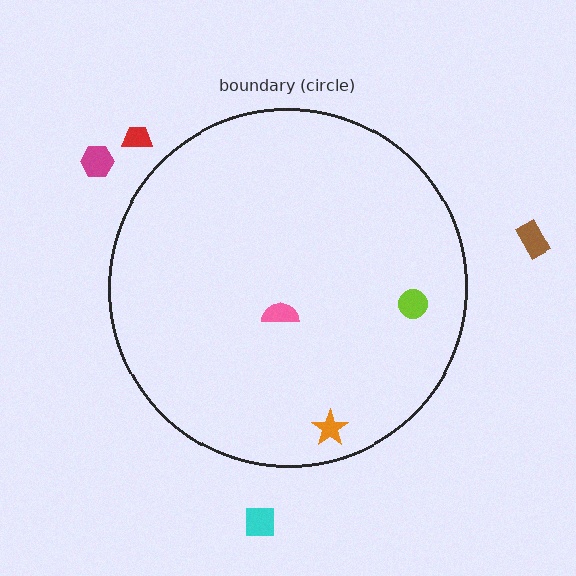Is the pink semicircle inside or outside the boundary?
Inside.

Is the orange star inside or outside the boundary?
Inside.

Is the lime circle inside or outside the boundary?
Inside.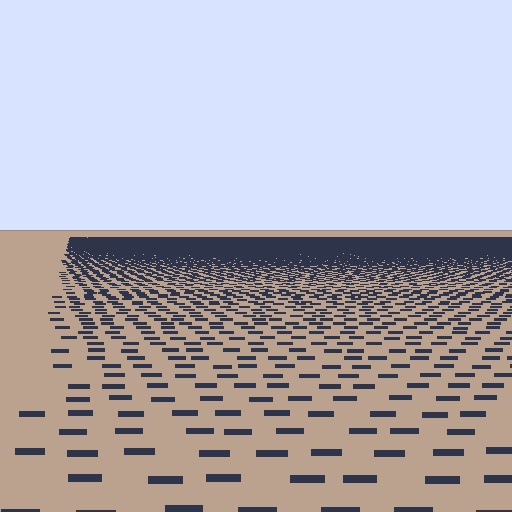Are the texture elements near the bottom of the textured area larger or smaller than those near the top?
Larger. Near the bottom, elements are closer to the viewer and appear at a bigger on-screen size.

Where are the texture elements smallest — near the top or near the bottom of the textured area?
Near the top.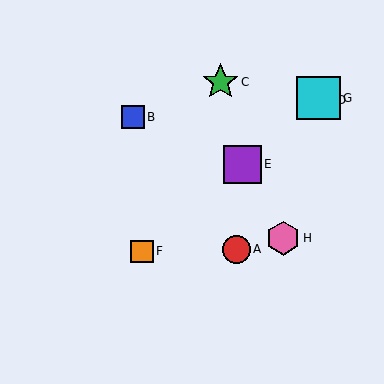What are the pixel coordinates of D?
Object D is at (316, 100).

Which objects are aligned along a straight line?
Objects D, E, F, G are aligned along a straight line.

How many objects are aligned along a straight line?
4 objects (D, E, F, G) are aligned along a straight line.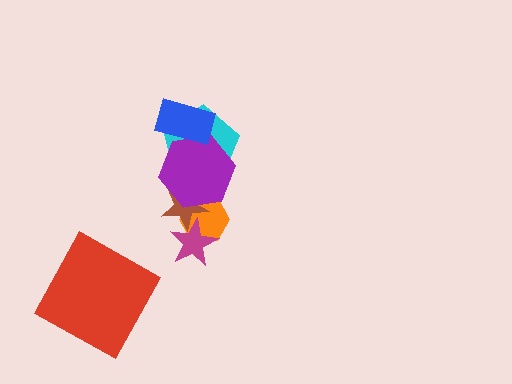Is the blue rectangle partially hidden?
No, no other shape covers it.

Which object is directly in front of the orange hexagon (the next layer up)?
The brown star is directly in front of the orange hexagon.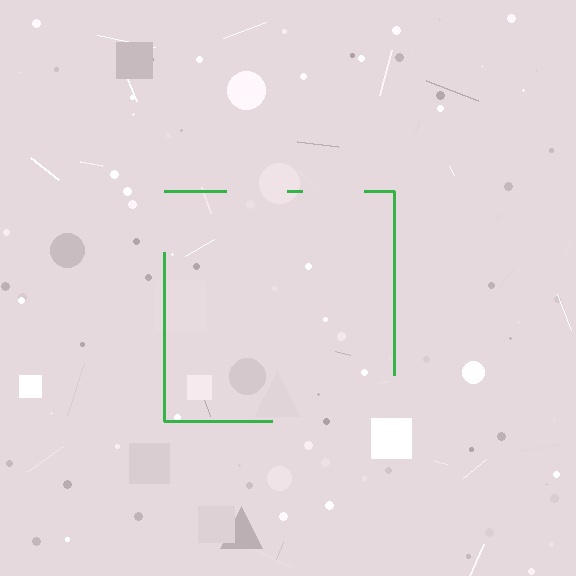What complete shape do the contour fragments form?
The contour fragments form a square.